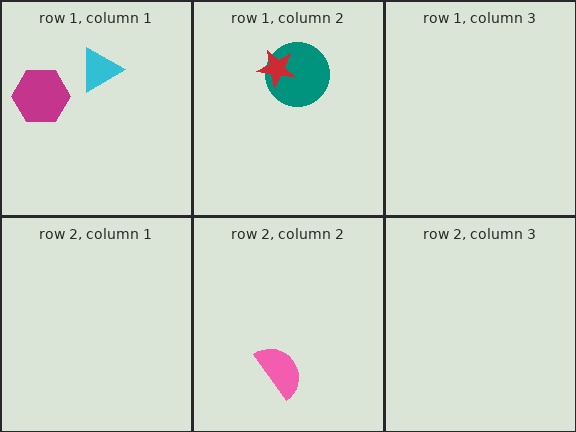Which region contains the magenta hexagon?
The row 1, column 1 region.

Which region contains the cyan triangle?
The row 1, column 1 region.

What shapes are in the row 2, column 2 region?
The pink semicircle.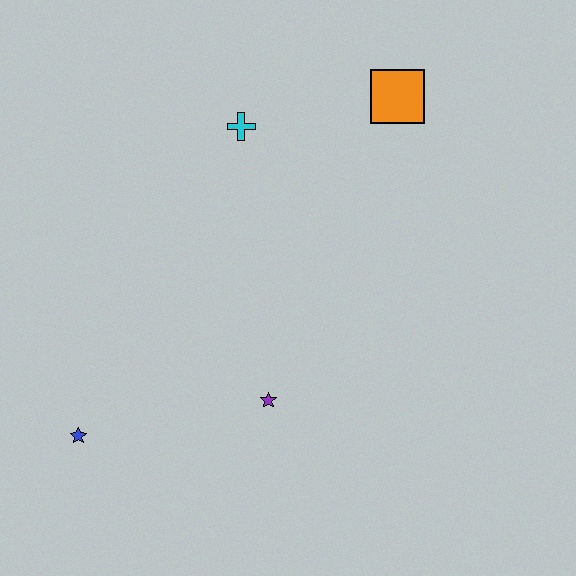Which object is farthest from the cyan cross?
The blue star is farthest from the cyan cross.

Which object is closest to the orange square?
The cyan cross is closest to the orange square.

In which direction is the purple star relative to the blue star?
The purple star is to the right of the blue star.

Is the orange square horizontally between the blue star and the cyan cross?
No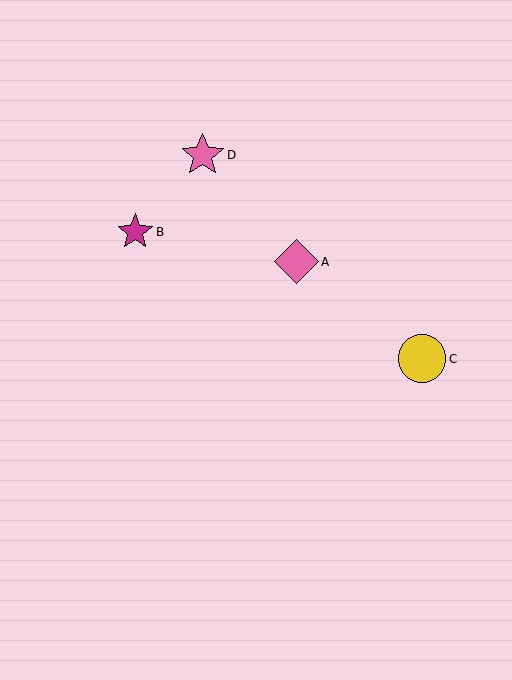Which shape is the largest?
The yellow circle (labeled C) is the largest.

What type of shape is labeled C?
Shape C is a yellow circle.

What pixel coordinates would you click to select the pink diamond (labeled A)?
Click at (296, 262) to select the pink diamond A.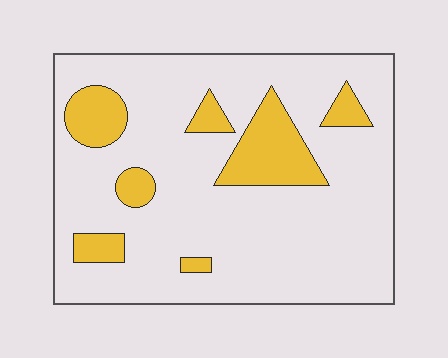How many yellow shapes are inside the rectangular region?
7.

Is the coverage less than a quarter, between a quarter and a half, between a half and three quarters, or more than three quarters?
Less than a quarter.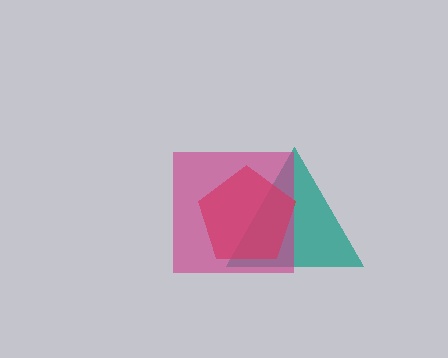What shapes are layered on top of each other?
The layered shapes are: a teal triangle, a red pentagon, a magenta square.